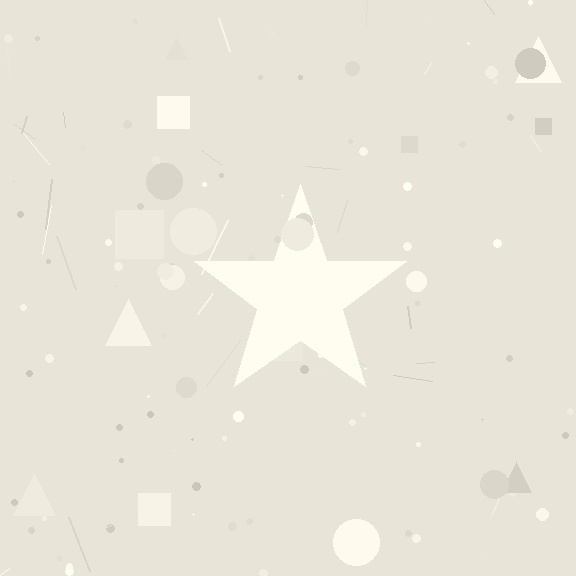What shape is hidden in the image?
A star is hidden in the image.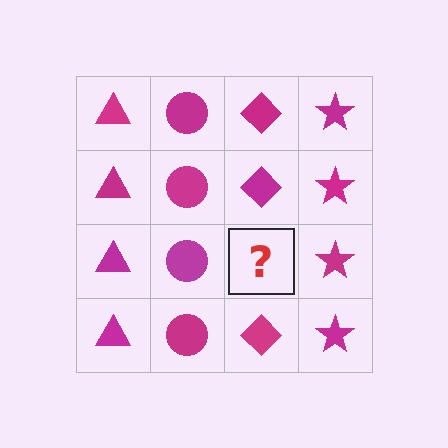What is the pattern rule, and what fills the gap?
The rule is that each column has a consistent shape. The gap should be filled with a magenta diamond.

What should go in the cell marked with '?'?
The missing cell should contain a magenta diamond.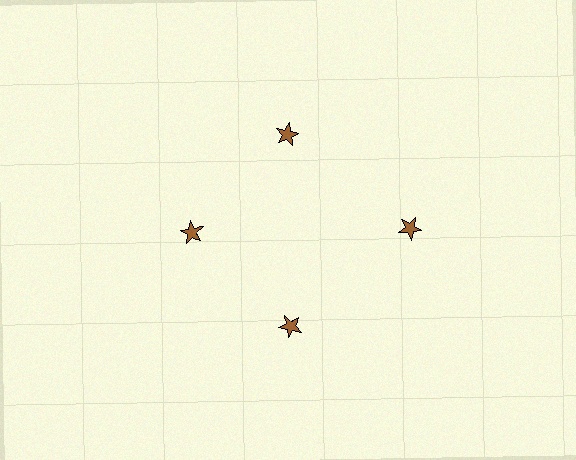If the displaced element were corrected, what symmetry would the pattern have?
It would have 4-fold rotational symmetry — the pattern would map onto itself every 90 degrees.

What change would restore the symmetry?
The symmetry would be restored by moving it inward, back onto the ring so that all 4 stars sit at equal angles and equal distance from the center.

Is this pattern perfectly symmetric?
No. The 4 brown stars are arranged in a ring, but one element near the 3 o'clock position is pushed outward from the center, breaking the 4-fold rotational symmetry.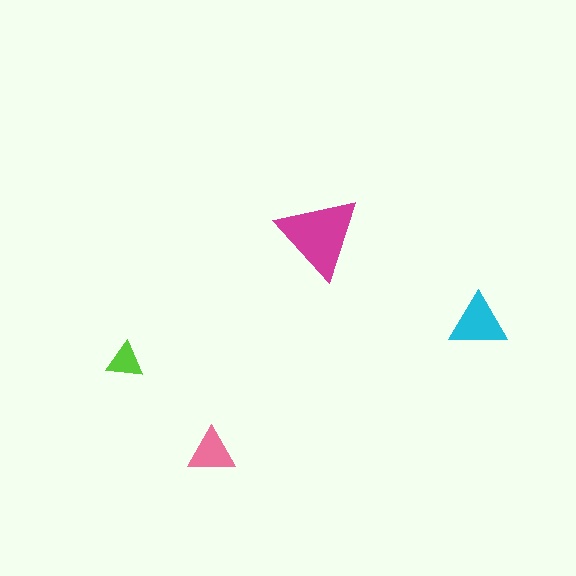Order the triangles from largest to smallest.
the magenta one, the cyan one, the pink one, the lime one.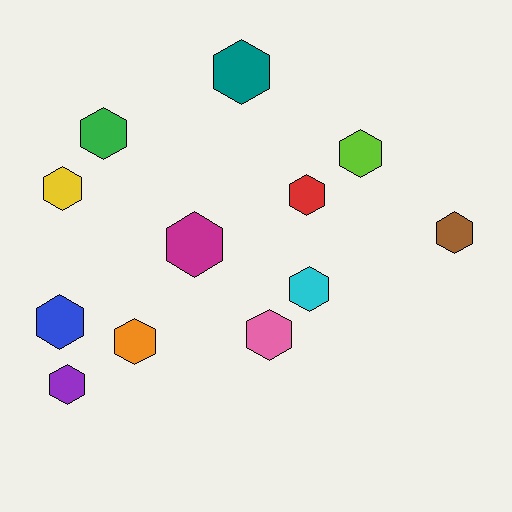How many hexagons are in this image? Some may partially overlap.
There are 12 hexagons.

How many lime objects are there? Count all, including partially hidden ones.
There is 1 lime object.